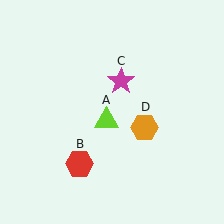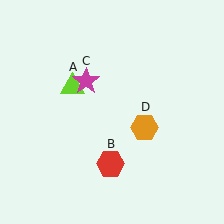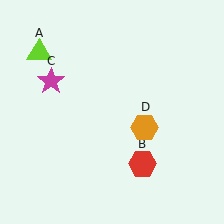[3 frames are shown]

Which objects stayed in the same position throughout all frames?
Orange hexagon (object D) remained stationary.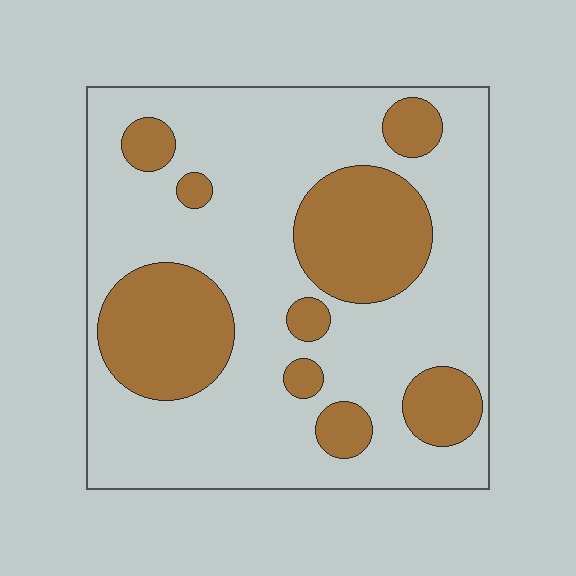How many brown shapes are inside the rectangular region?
9.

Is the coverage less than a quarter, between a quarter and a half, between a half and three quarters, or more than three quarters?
Between a quarter and a half.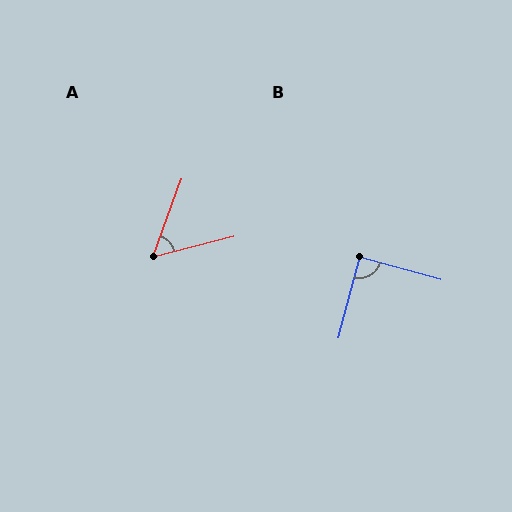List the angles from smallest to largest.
A (55°), B (89°).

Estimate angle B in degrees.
Approximately 89 degrees.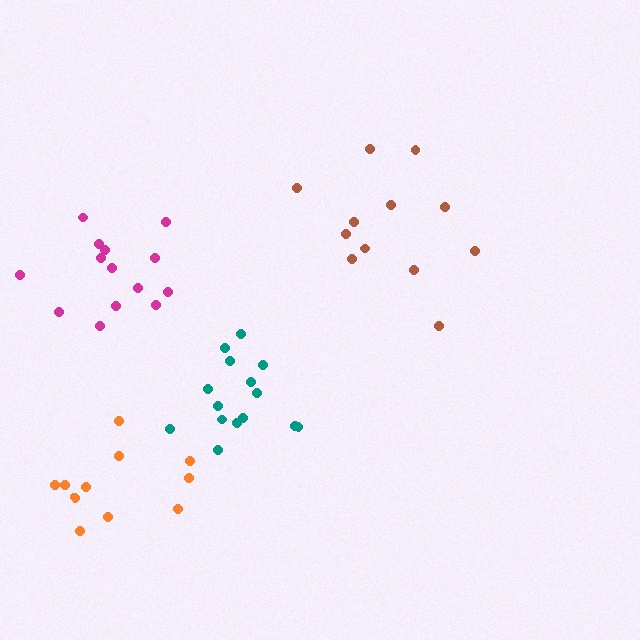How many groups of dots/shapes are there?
There are 4 groups.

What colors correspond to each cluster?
The clusters are colored: magenta, orange, brown, teal.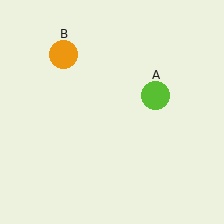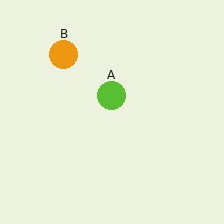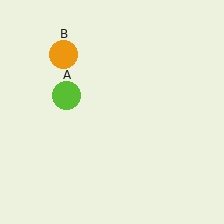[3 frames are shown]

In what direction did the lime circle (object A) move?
The lime circle (object A) moved left.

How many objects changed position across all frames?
1 object changed position: lime circle (object A).